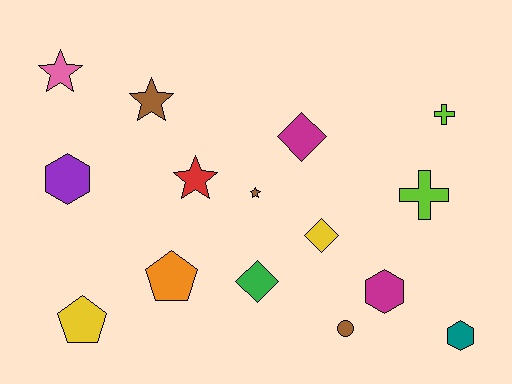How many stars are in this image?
There are 4 stars.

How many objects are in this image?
There are 15 objects.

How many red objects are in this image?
There is 1 red object.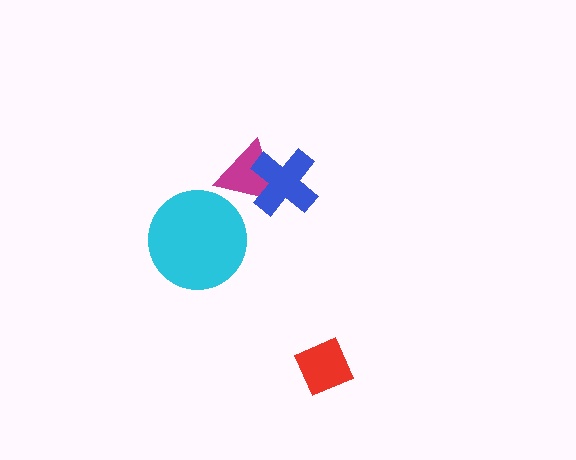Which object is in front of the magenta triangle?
The blue cross is in front of the magenta triangle.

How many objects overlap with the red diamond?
0 objects overlap with the red diamond.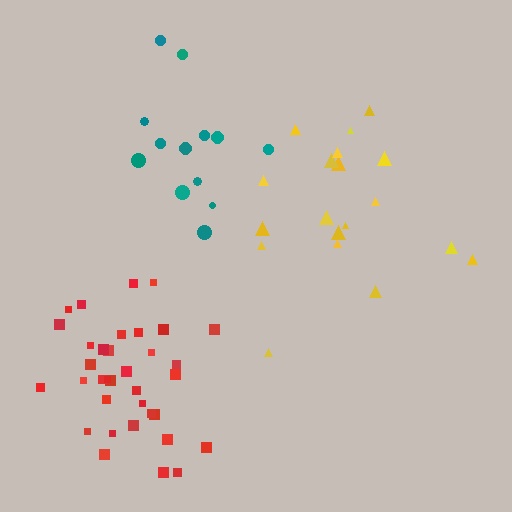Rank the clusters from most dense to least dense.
red, teal, yellow.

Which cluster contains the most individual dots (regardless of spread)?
Red (35).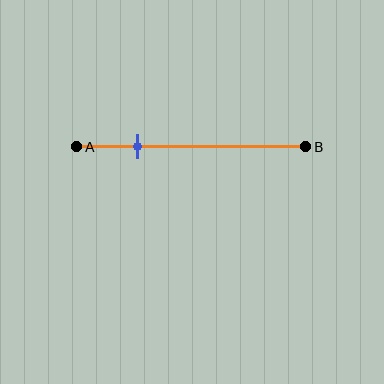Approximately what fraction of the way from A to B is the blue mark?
The blue mark is approximately 25% of the way from A to B.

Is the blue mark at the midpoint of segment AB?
No, the mark is at about 25% from A, not at the 50% midpoint.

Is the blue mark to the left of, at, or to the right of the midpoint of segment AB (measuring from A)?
The blue mark is to the left of the midpoint of segment AB.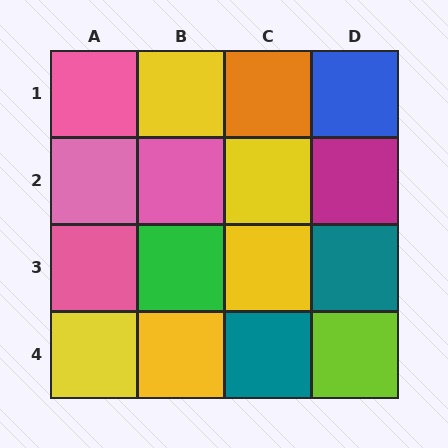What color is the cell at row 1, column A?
Pink.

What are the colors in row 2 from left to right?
Pink, pink, yellow, magenta.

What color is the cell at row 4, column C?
Teal.